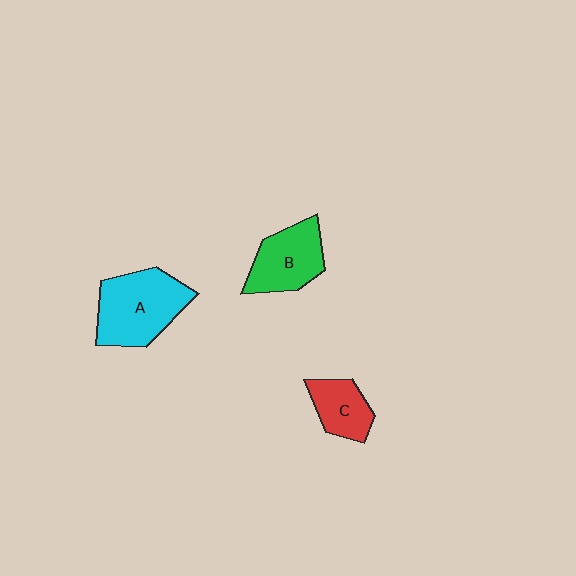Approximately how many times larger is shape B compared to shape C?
Approximately 1.4 times.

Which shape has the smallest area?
Shape C (red).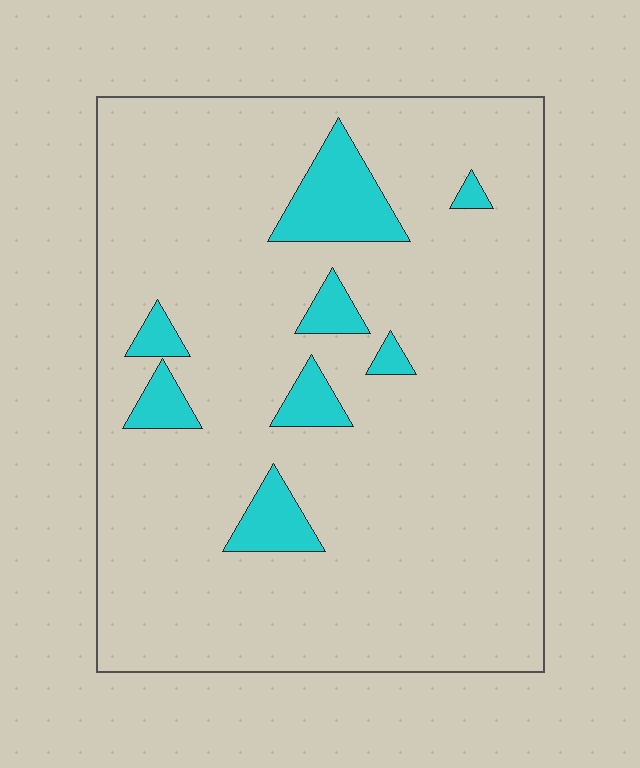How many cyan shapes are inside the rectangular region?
8.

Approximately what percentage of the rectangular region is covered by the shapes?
Approximately 10%.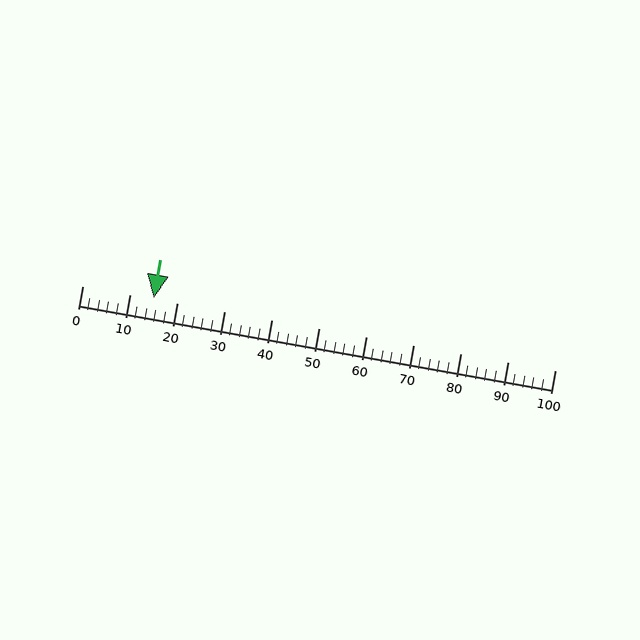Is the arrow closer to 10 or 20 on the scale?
The arrow is closer to 20.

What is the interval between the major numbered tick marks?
The major tick marks are spaced 10 units apart.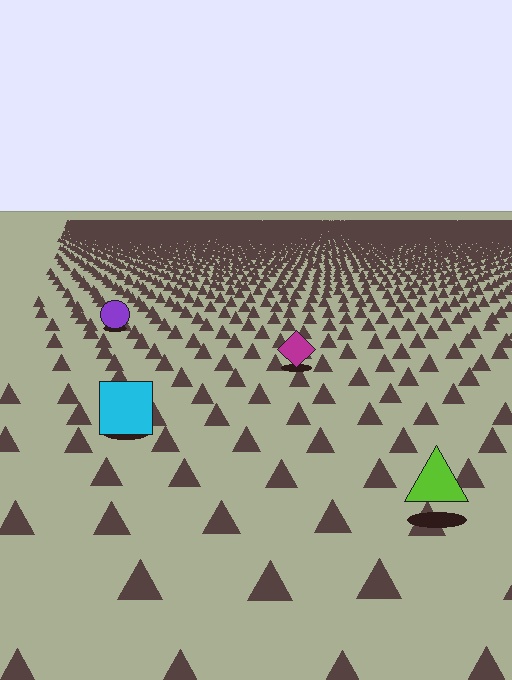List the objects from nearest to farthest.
From nearest to farthest: the lime triangle, the cyan square, the magenta diamond, the purple circle.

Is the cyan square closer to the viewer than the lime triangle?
No. The lime triangle is closer — you can tell from the texture gradient: the ground texture is coarser near it.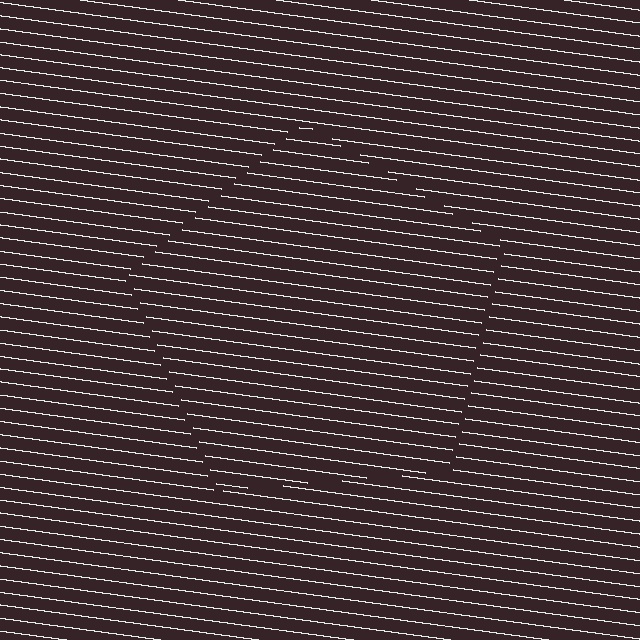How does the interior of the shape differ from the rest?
The interior of the shape contains the same grating, shifted by half a period — the contour is defined by the phase discontinuity where line-ends from the inner and outer gratings abut.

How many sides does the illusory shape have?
5 sides — the line-ends trace a pentagon.